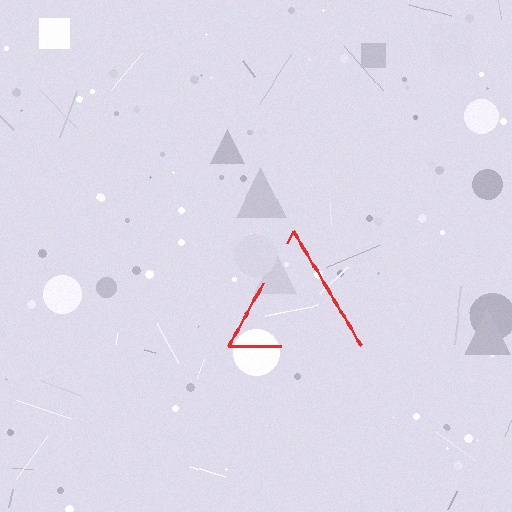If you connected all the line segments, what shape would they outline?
They would outline a triangle.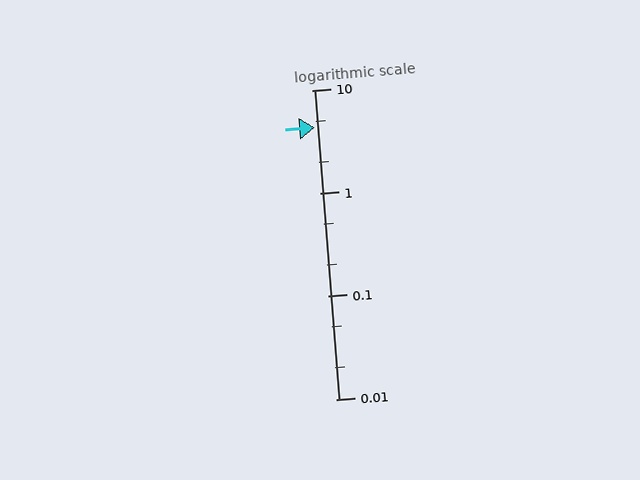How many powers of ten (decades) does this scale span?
The scale spans 3 decades, from 0.01 to 10.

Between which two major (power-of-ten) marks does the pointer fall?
The pointer is between 1 and 10.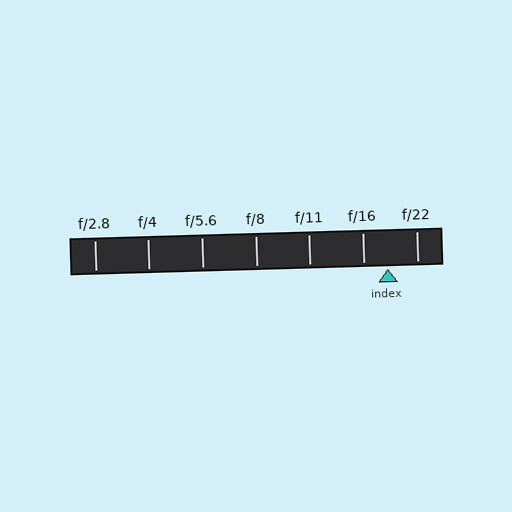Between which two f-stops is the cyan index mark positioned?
The index mark is between f/16 and f/22.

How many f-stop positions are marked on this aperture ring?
There are 7 f-stop positions marked.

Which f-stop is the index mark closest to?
The index mark is closest to f/16.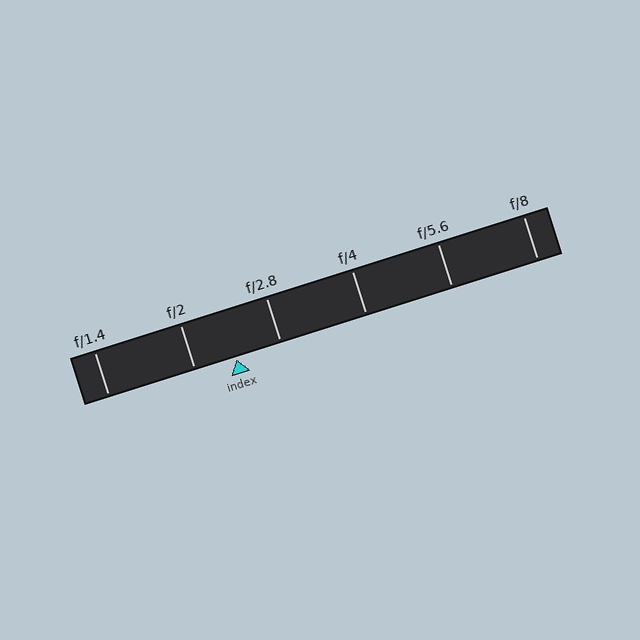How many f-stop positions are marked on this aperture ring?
There are 6 f-stop positions marked.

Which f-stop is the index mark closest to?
The index mark is closest to f/2.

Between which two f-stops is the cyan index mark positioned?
The index mark is between f/2 and f/2.8.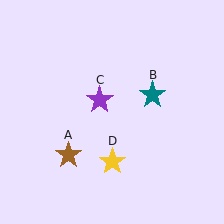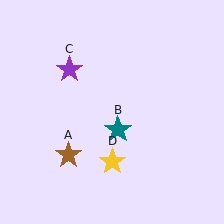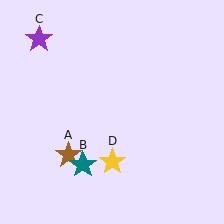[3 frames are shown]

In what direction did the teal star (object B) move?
The teal star (object B) moved down and to the left.